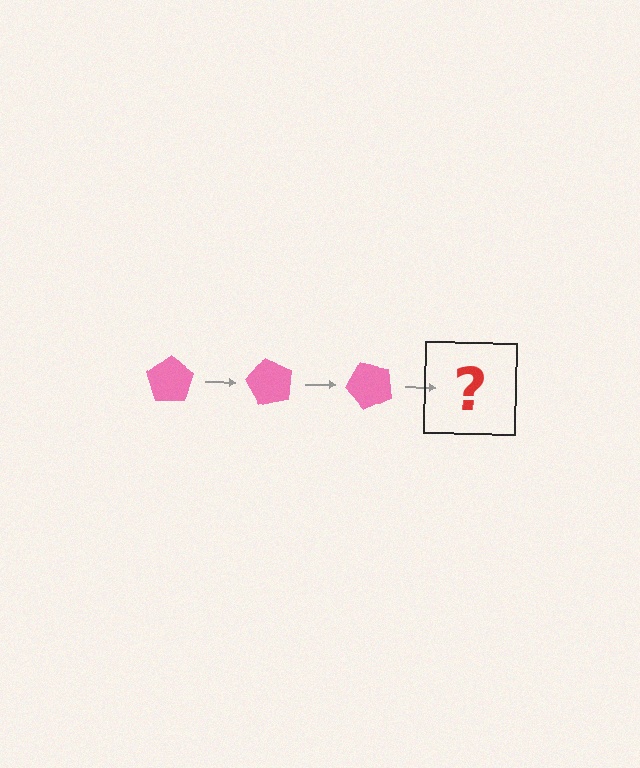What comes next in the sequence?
The next element should be a pink pentagon rotated 180 degrees.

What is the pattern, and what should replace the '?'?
The pattern is that the pentagon rotates 60 degrees each step. The '?' should be a pink pentagon rotated 180 degrees.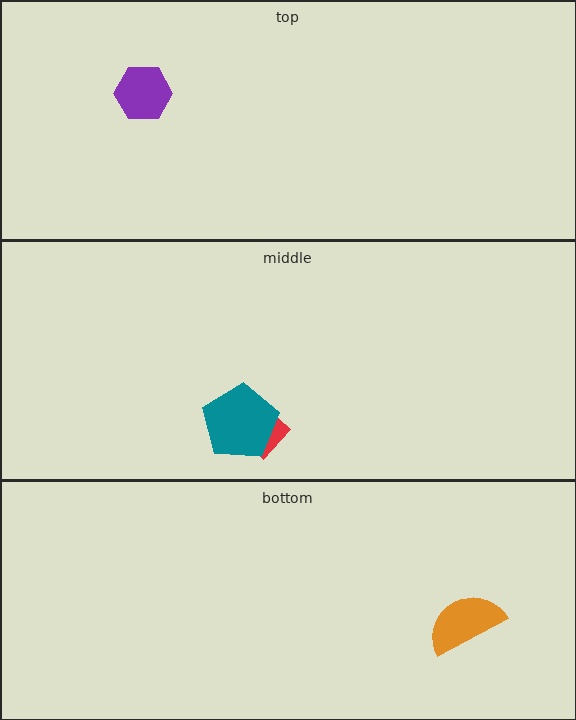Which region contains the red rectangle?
The middle region.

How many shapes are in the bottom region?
1.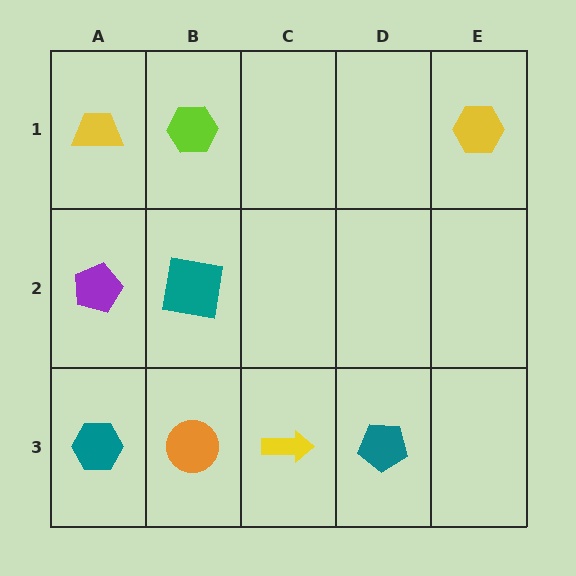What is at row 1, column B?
A lime hexagon.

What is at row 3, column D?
A teal pentagon.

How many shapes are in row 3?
4 shapes.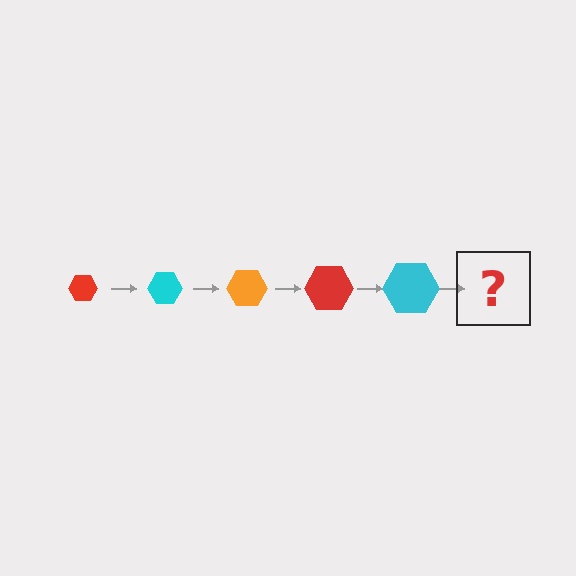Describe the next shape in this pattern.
It should be an orange hexagon, larger than the previous one.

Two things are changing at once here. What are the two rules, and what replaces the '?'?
The two rules are that the hexagon grows larger each step and the color cycles through red, cyan, and orange. The '?' should be an orange hexagon, larger than the previous one.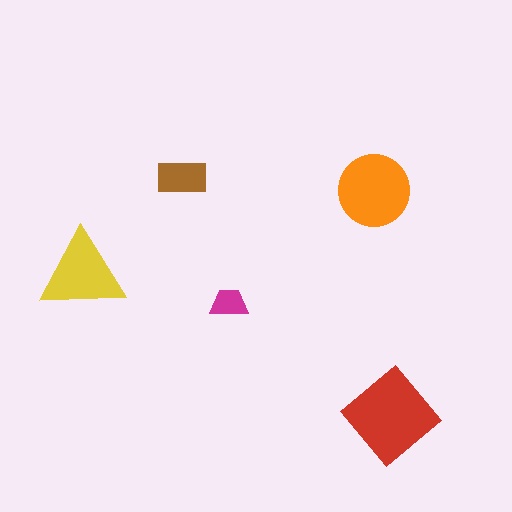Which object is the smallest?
The magenta trapezoid.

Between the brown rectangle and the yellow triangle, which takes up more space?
The yellow triangle.